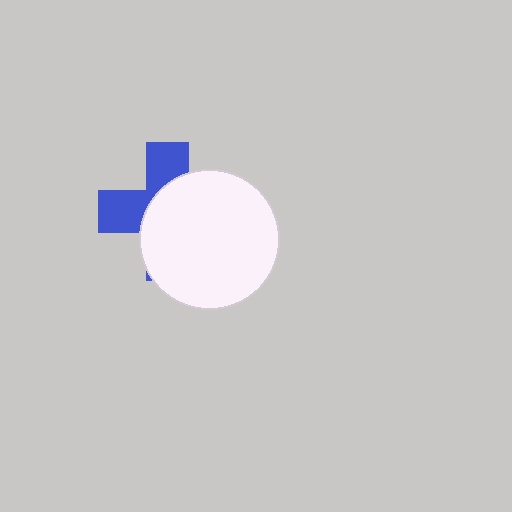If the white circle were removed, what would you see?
You would see the complete blue cross.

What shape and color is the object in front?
The object in front is a white circle.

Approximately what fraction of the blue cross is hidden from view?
Roughly 62% of the blue cross is hidden behind the white circle.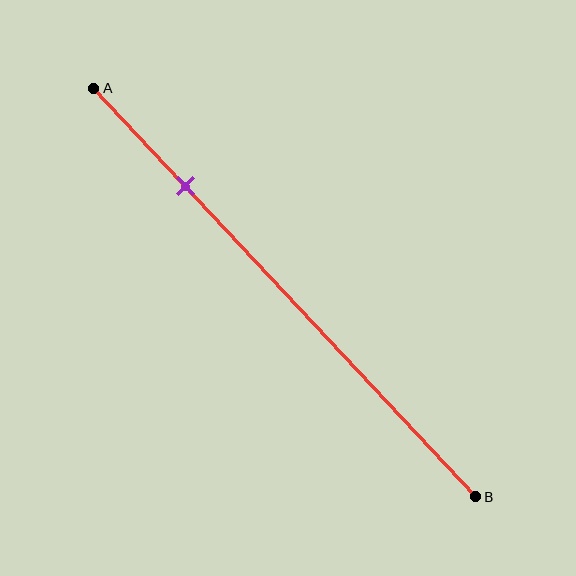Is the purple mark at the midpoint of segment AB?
No, the mark is at about 25% from A, not at the 50% midpoint.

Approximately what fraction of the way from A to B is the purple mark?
The purple mark is approximately 25% of the way from A to B.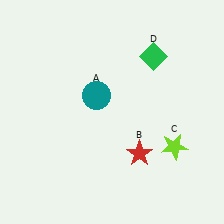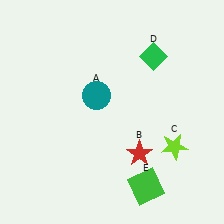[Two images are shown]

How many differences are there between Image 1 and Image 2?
There is 1 difference between the two images.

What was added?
A green square (E) was added in Image 2.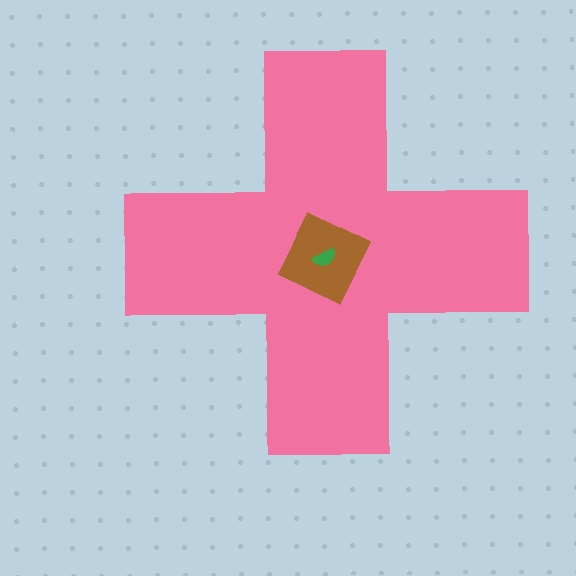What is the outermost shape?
The pink cross.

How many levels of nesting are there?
3.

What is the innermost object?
The green semicircle.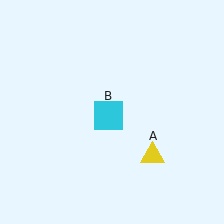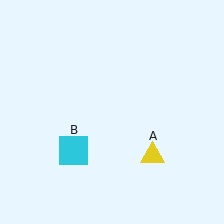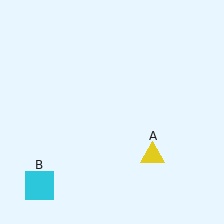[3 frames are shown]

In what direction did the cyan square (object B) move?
The cyan square (object B) moved down and to the left.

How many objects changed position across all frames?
1 object changed position: cyan square (object B).